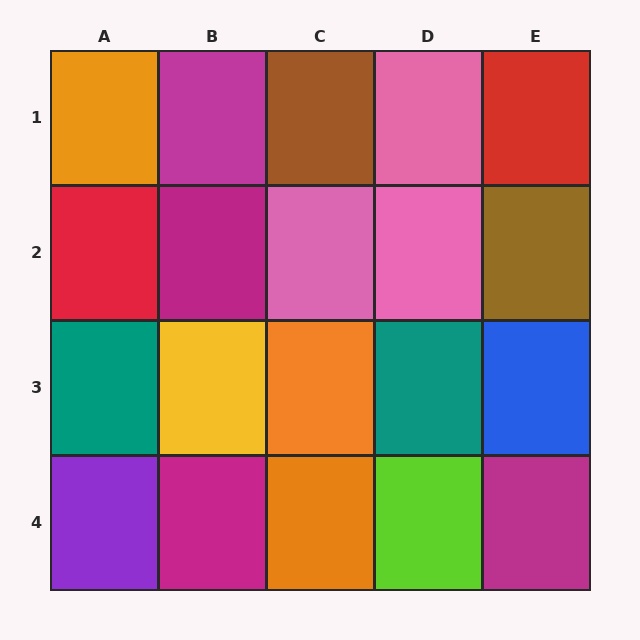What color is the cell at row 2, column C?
Pink.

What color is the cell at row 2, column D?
Pink.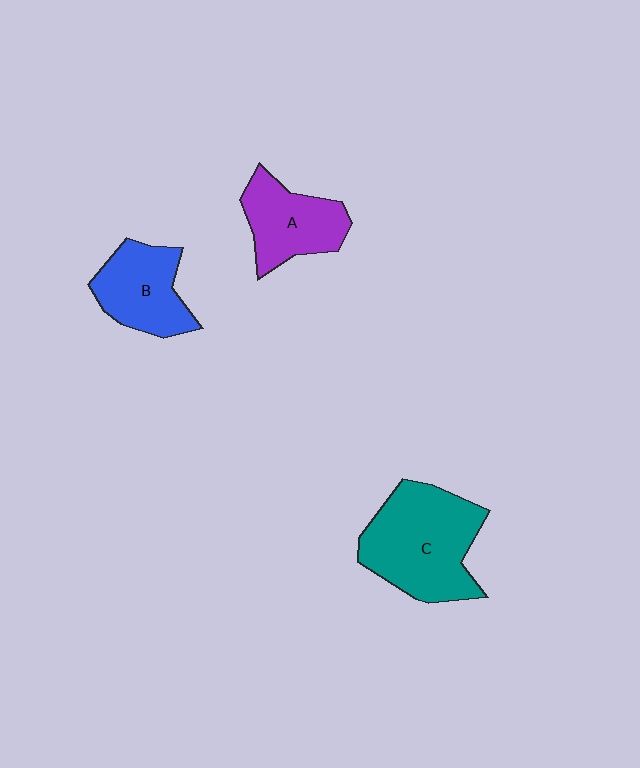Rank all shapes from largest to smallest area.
From largest to smallest: C (teal), B (blue), A (purple).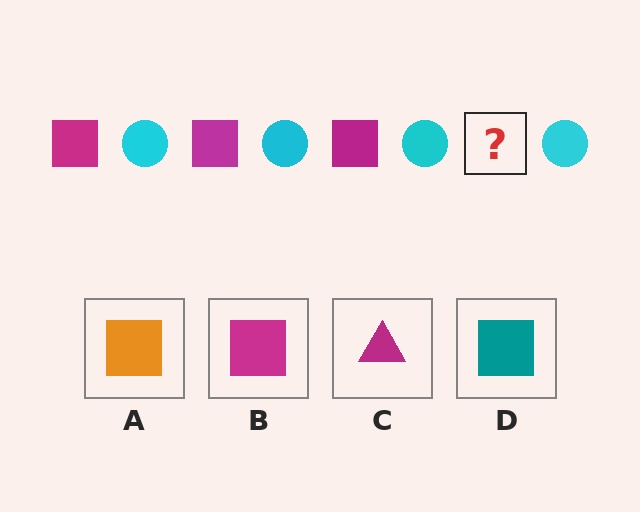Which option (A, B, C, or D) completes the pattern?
B.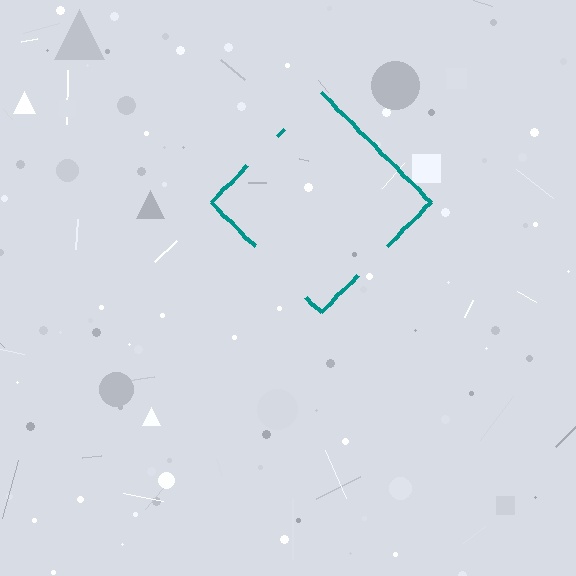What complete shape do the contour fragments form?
The contour fragments form a diamond.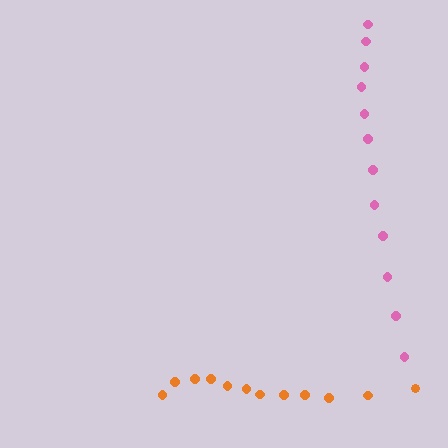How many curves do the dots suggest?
There are 2 distinct paths.